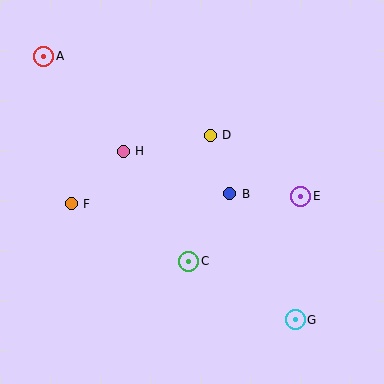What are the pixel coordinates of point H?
Point H is at (123, 151).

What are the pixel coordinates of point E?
Point E is at (301, 196).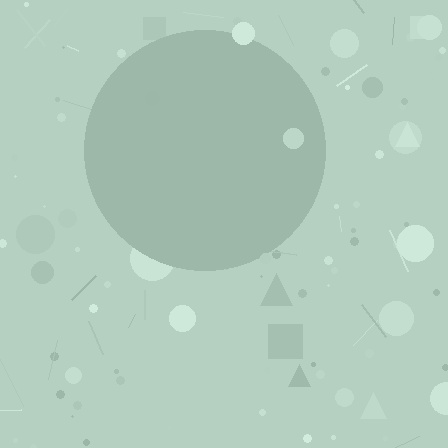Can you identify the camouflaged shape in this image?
The camouflaged shape is a circle.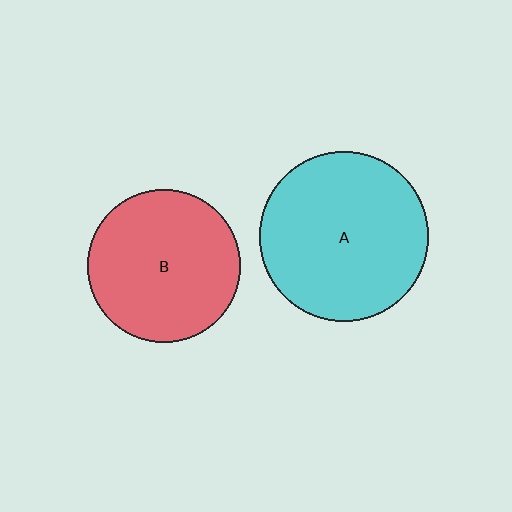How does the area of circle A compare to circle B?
Approximately 1.2 times.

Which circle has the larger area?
Circle A (cyan).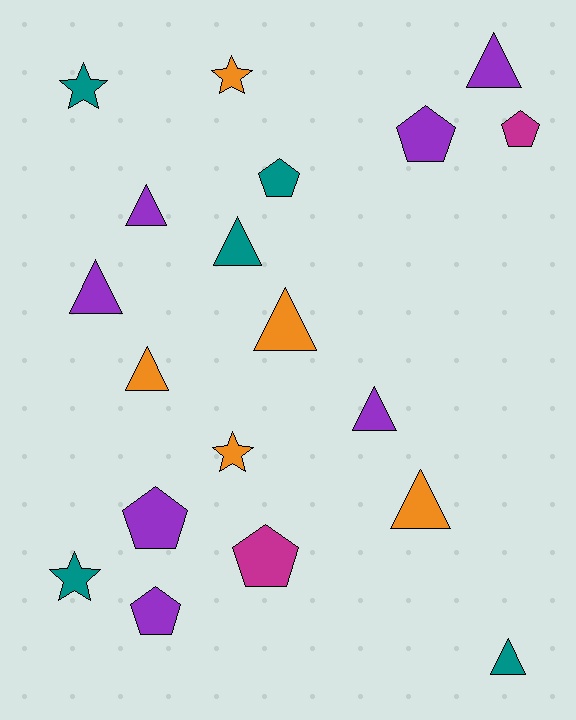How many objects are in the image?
There are 19 objects.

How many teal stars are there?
There are 2 teal stars.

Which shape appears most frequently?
Triangle, with 9 objects.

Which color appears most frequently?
Purple, with 7 objects.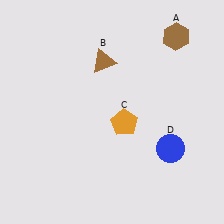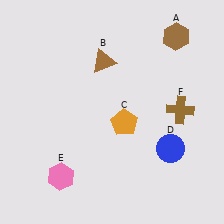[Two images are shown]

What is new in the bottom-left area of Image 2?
A pink hexagon (E) was added in the bottom-left area of Image 2.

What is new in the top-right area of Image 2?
A brown cross (F) was added in the top-right area of Image 2.